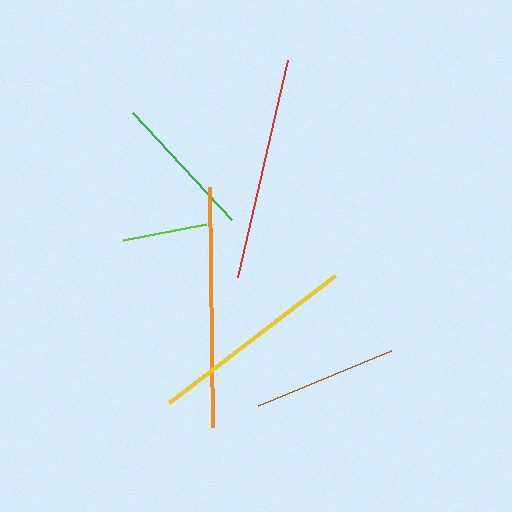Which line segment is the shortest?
The lime line is the shortest at approximately 84 pixels.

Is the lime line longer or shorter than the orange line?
The orange line is longer than the lime line.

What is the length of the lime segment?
The lime segment is approximately 84 pixels long.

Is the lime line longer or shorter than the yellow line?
The yellow line is longer than the lime line.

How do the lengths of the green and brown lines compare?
The green and brown lines are approximately the same length.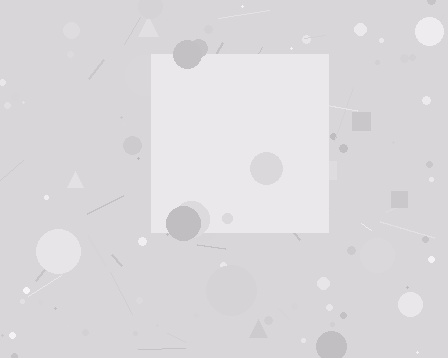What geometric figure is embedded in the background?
A square is embedded in the background.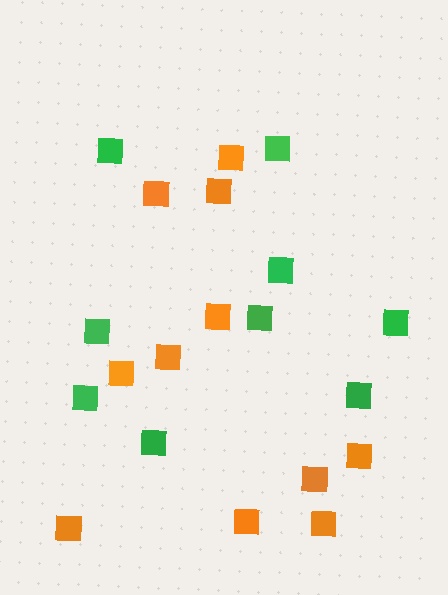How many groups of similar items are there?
There are 2 groups: one group of orange squares (11) and one group of green squares (9).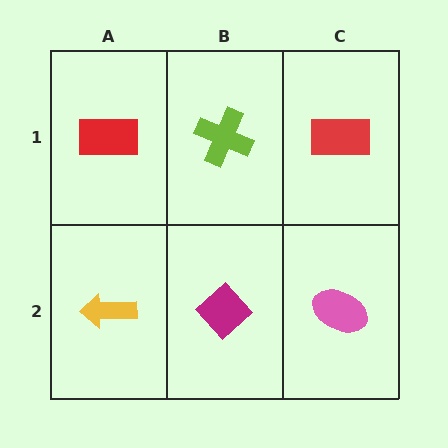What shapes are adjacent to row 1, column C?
A pink ellipse (row 2, column C), a lime cross (row 1, column B).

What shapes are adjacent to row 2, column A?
A red rectangle (row 1, column A), a magenta diamond (row 2, column B).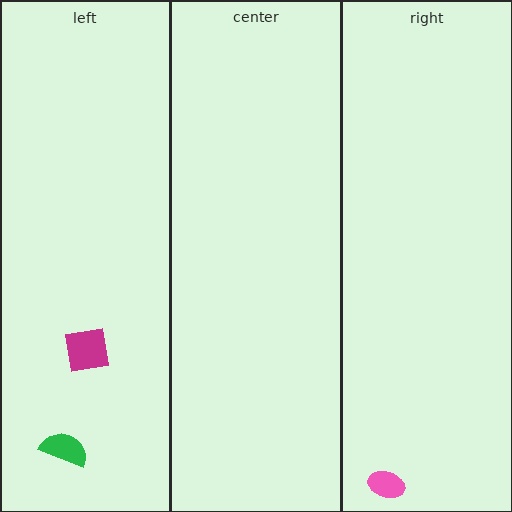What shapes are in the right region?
The pink ellipse.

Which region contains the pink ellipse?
The right region.